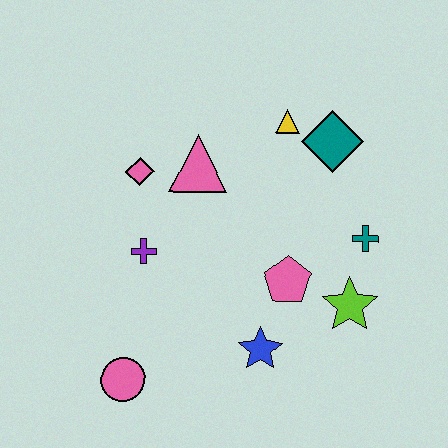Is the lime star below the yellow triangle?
Yes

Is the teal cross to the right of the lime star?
Yes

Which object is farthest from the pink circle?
The teal diamond is farthest from the pink circle.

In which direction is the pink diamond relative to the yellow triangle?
The pink diamond is to the left of the yellow triangle.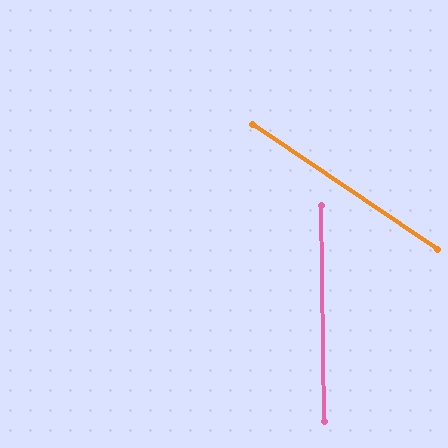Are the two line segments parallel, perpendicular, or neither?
Neither parallel nor perpendicular — they differ by about 55°.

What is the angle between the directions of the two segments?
Approximately 55 degrees.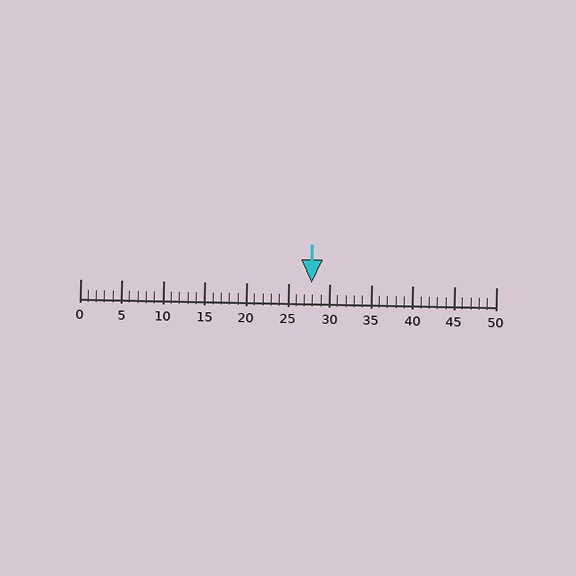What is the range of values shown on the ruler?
The ruler shows values from 0 to 50.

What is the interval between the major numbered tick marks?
The major tick marks are spaced 5 units apart.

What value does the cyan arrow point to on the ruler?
The cyan arrow points to approximately 28.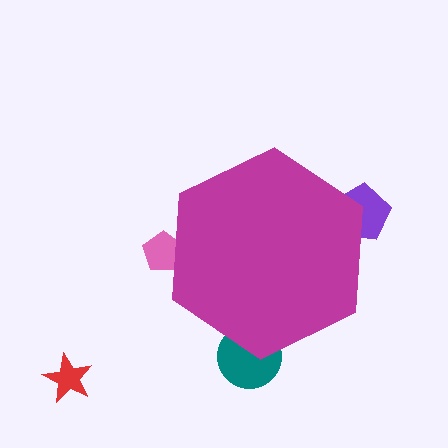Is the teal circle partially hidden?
Yes, the teal circle is partially hidden behind the magenta hexagon.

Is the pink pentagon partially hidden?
Yes, the pink pentagon is partially hidden behind the magenta hexagon.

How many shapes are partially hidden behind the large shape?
3 shapes are partially hidden.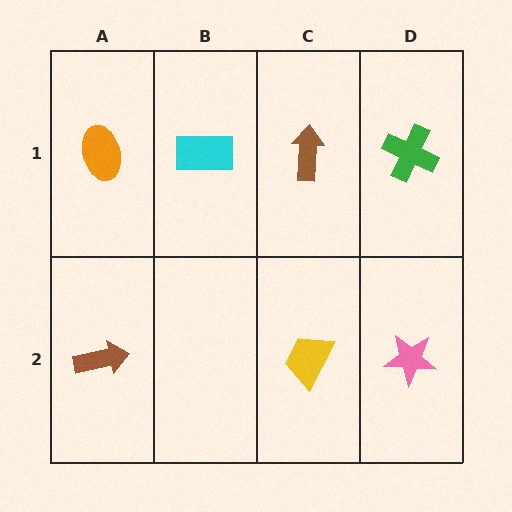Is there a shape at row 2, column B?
No, that cell is empty.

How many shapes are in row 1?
4 shapes.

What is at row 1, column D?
A green cross.